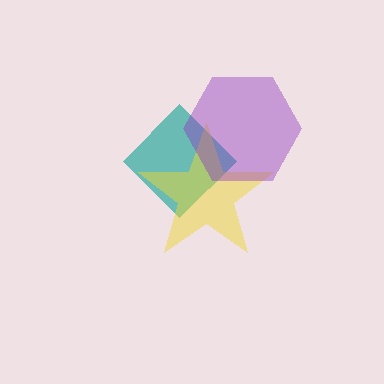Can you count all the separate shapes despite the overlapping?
Yes, there are 3 separate shapes.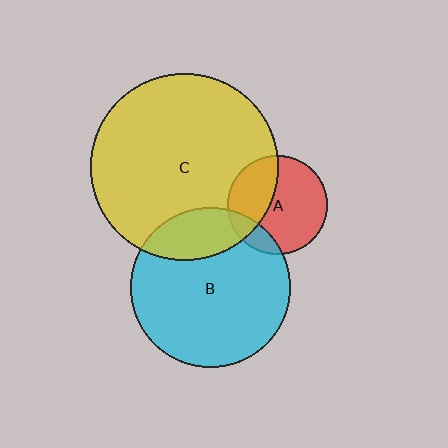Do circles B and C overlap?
Yes.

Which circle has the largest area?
Circle C (yellow).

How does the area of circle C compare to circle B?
Approximately 1.4 times.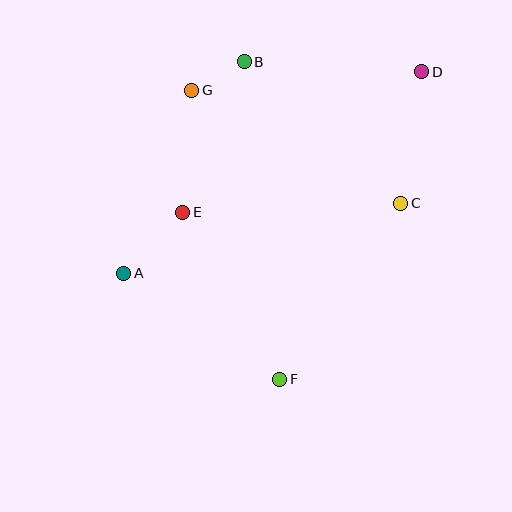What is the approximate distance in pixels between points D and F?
The distance between D and F is approximately 339 pixels.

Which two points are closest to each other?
Points B and G are closest to each other.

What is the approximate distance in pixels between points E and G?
The distance between E and G is approximately 122 pixels.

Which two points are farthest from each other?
Points A and D are farthest from each other.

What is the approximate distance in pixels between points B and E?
The distance between B and E is approximately 162 pixels.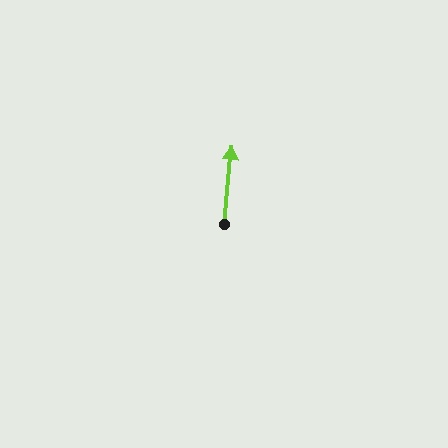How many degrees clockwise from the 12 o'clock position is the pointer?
Approximately 6 degrees.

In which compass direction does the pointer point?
North.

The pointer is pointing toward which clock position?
Roughly 12 o'clock.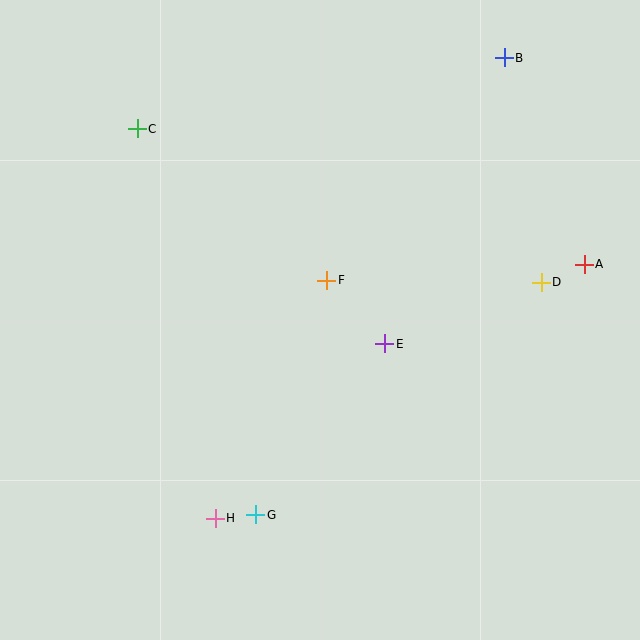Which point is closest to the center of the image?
Point F at (327, 280) is closest to the center.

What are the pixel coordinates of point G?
Point G is at (256, 515).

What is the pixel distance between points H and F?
The distance between H and F is 263 pixels.